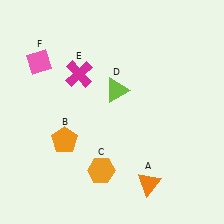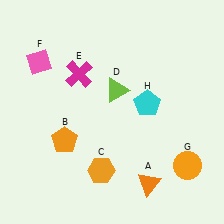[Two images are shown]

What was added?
An orange circle (G), a cyan pentagon (H) were added in Image 2.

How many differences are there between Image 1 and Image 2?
There are 2 differences between the two images.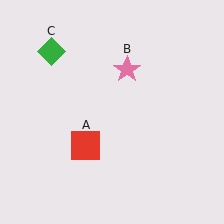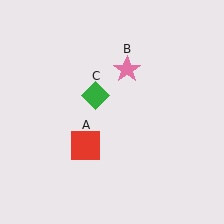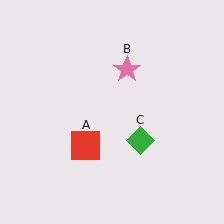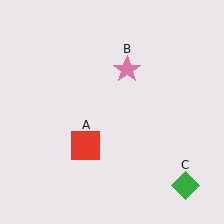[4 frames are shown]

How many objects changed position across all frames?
1 object changed position: green diamond (object C).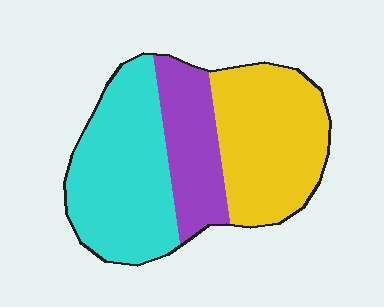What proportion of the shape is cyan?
Cyan covers 41% of the shape.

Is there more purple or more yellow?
Yellow.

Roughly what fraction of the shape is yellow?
Yellow takes up about three eighths (3/8) of the shape.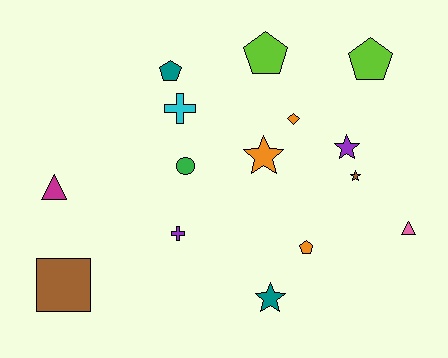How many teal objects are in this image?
There are 2 teal objects.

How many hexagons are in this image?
There are no hexagons.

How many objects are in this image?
There are 15 objects.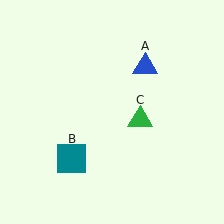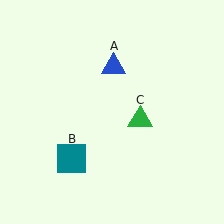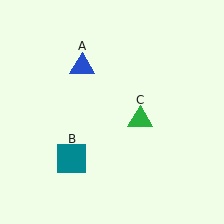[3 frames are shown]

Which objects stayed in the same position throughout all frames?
Teal square (object B) and green triangle (object C) remained stationary.